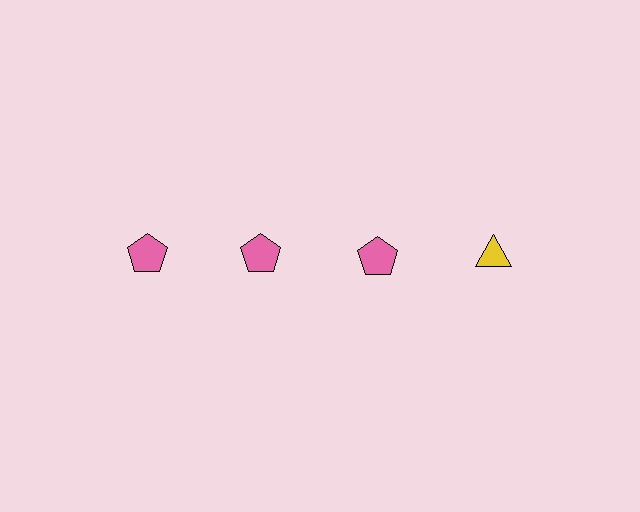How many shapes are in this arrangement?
There are 4 shapes arranged in a grid pattern.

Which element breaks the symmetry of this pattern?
The yellow triangle in the top row, second from right column breaks the symmetry. All other shapes are pink pentagons.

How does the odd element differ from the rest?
It differs in both color (yellow instead of pink) and shape (triangle instead of pentagon).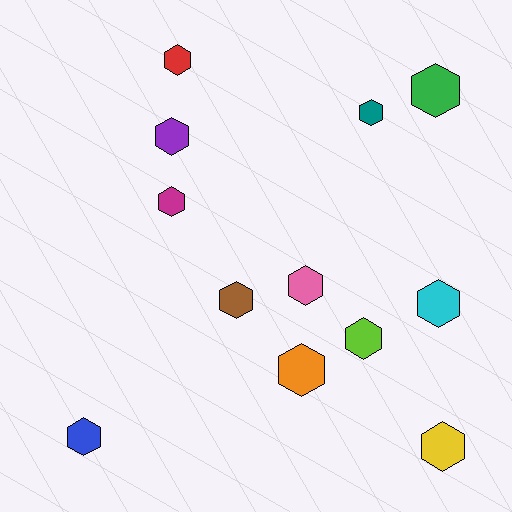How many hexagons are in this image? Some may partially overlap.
There are 12 hexagons.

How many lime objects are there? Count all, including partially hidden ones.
There is 1 lime object.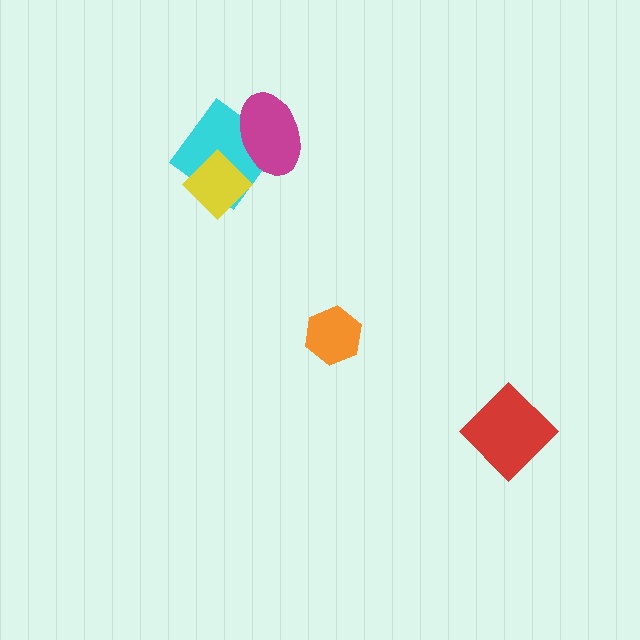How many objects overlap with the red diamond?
0 objects overlap with the red diamond.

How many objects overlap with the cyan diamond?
2 objects overlap with the cyan diamond.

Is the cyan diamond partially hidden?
Yes, it is partially covered by another shape.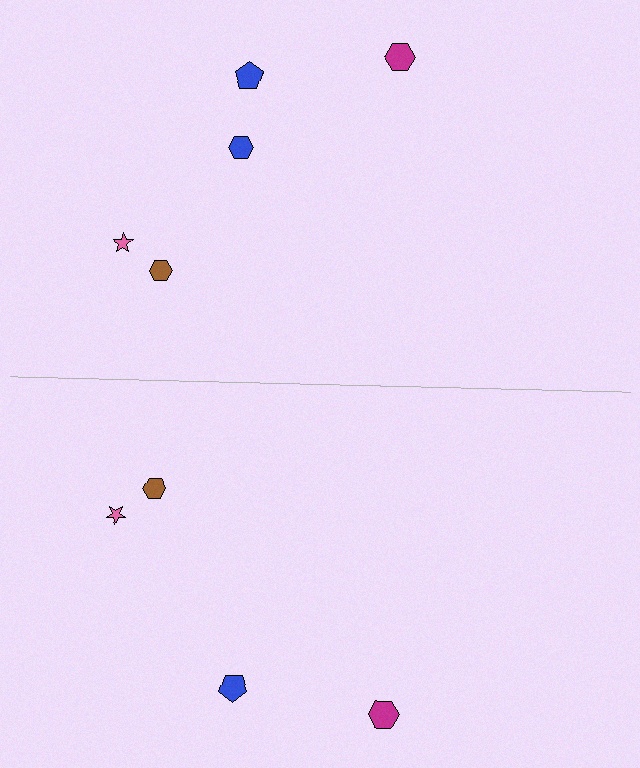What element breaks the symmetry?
A blue hexagon is missing from the bottom side.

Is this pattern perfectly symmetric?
No, the pattern is not perfectly symmetric. A blue hexagon is missing from the bottom side.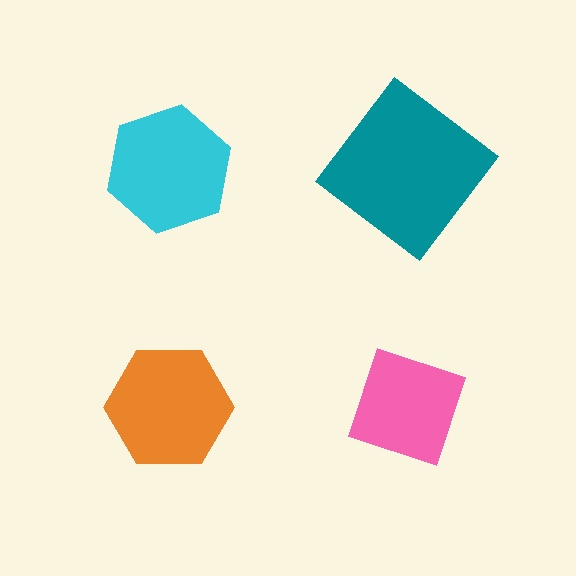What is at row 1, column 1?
A cyan hexagon.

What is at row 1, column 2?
A teal diamond.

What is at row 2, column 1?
An orange hexagon.